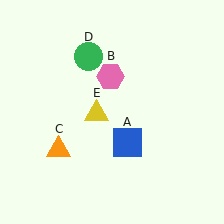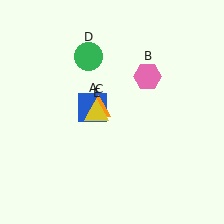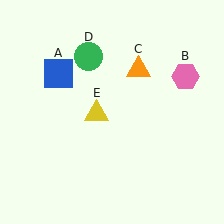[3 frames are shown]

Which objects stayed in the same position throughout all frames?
Green circle (object D) and yellow triangle (object E) remained stationary.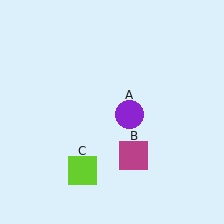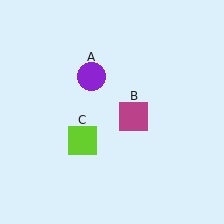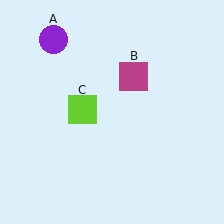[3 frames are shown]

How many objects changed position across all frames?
3 objects changed position: purple circle (object A), magenta square (object B), lime square (object C).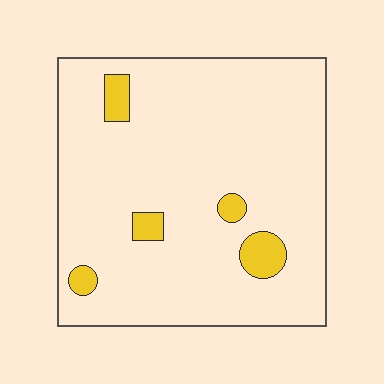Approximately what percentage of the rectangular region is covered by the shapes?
Approximately 5%.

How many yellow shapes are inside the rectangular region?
5.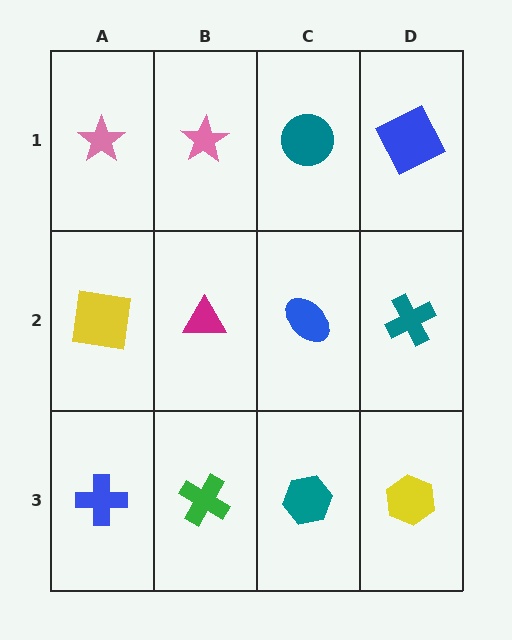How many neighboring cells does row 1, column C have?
3.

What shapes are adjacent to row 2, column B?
A pink star (row 1, column B), a green cross (row 3, column B), a yellow square (row 2, column A), a blue ellipse (row 2, column C).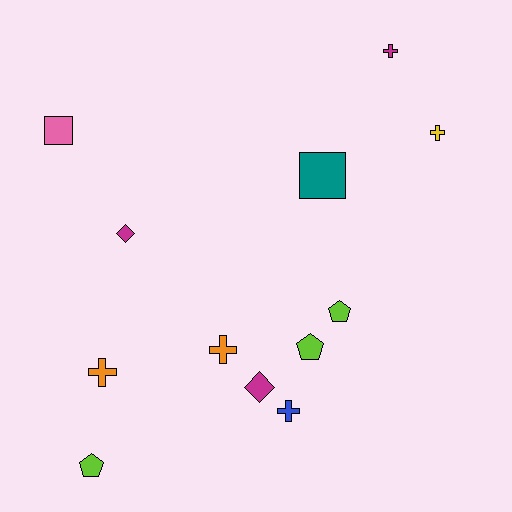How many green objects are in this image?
There are no green objects.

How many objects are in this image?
There are 12 objects.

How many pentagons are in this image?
There are 3 pentagons.